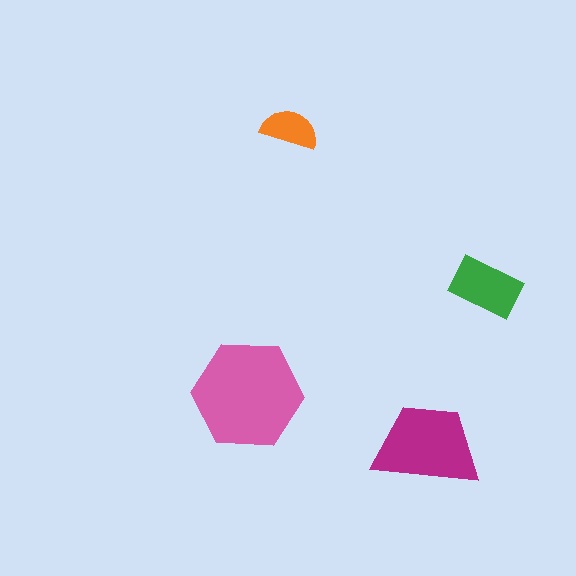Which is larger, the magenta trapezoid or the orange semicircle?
The magenta trapezoid.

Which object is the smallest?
The orange semicircle.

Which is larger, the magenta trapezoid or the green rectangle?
The magenta trapezoid.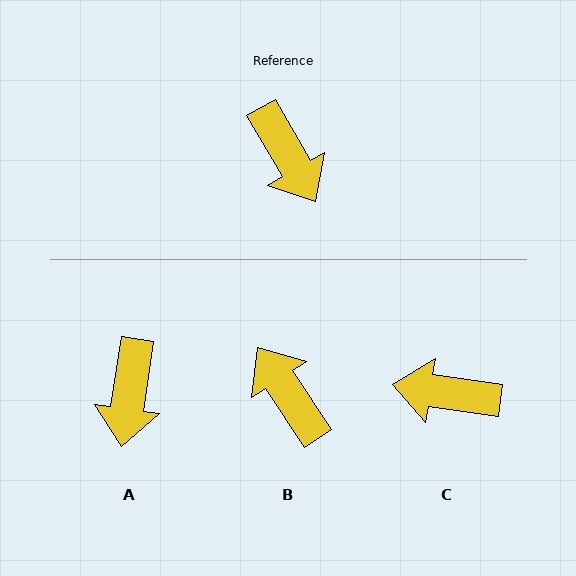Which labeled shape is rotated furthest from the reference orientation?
B, about 176 degrees away.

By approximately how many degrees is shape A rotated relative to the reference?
Approximately 38 degrees clockwise.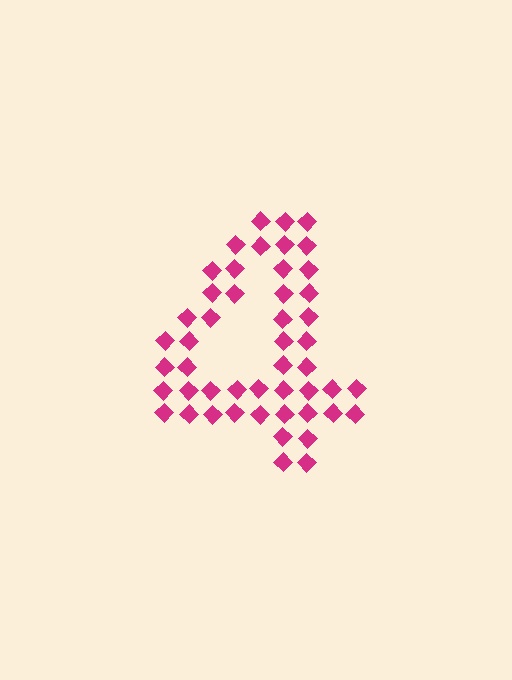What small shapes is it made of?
It is made of small diamonds.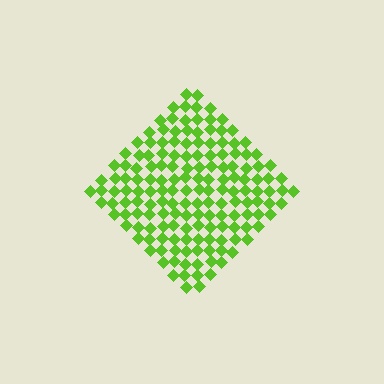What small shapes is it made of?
It is made of small diamonds.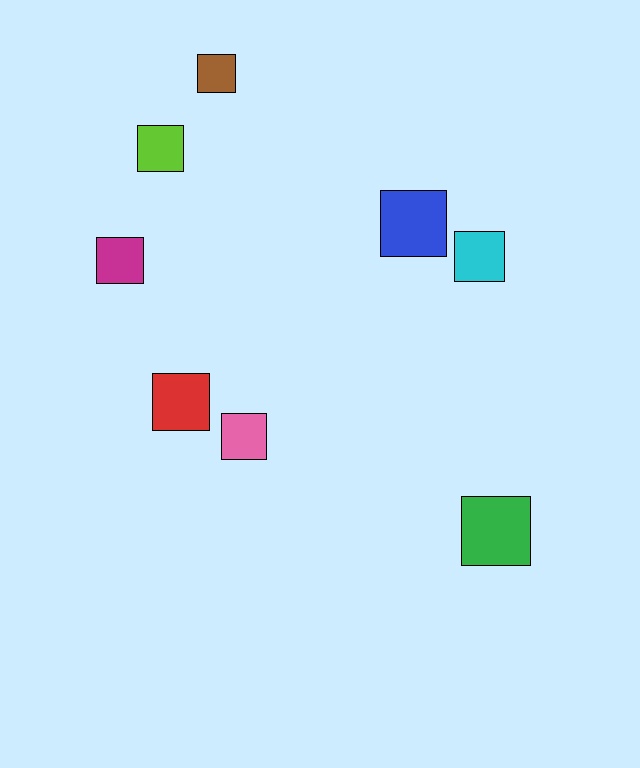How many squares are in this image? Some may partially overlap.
There are 8 squares.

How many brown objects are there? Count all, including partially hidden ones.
There is 1 brown object.